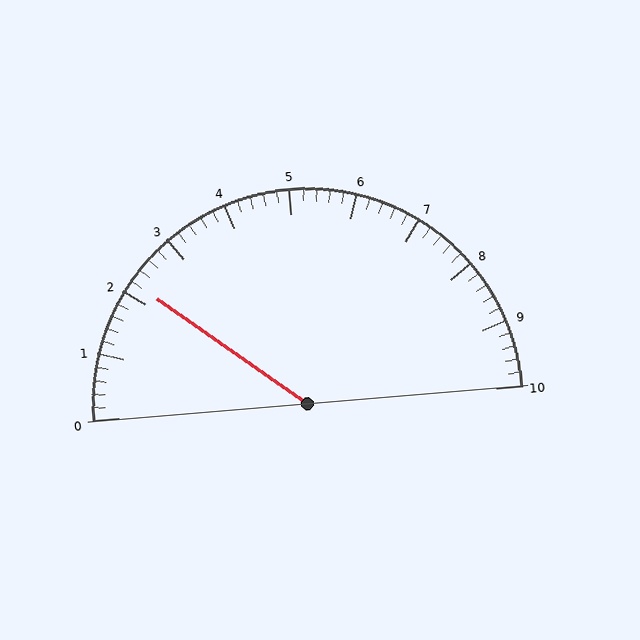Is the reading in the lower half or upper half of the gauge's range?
The reading is in the lower half of the range (0 to 10).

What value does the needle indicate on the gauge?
The needle indicates approximately 2.2.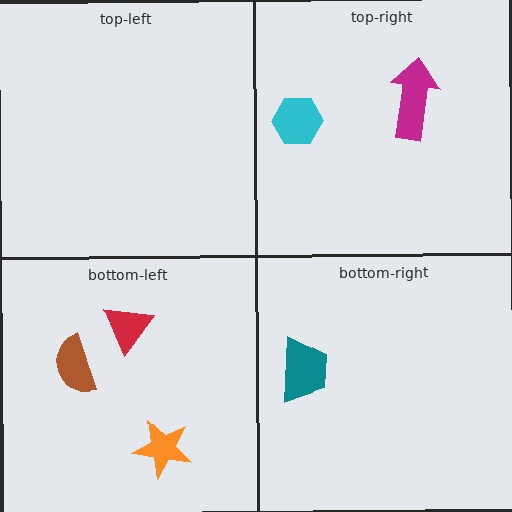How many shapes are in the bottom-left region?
3.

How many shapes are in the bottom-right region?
1.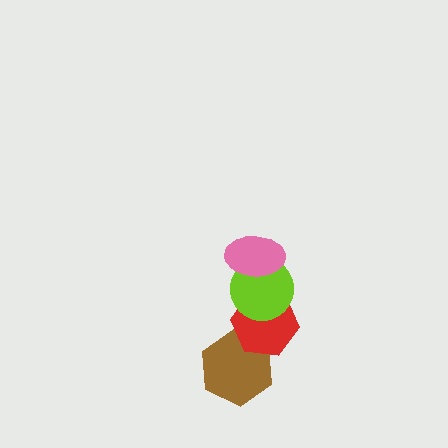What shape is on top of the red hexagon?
The lime circle is on top of the red hexagon.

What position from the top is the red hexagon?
The red hexagon is 3rd from the top.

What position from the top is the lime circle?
The lime circle is 2nd from the top.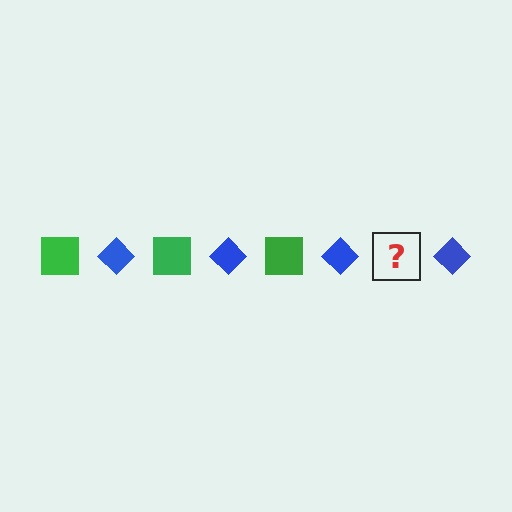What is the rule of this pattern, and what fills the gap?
The rule is that the pattern alternates between green square and blue diamond. The gap should be filled with a green square.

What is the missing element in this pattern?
The missing element is a green square.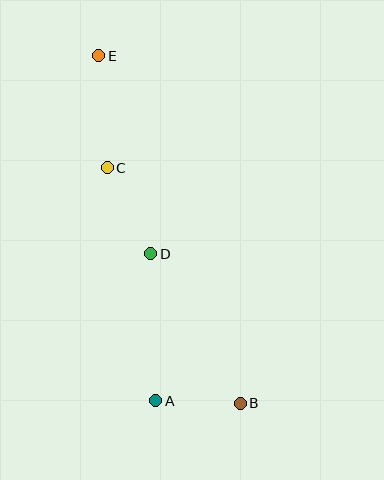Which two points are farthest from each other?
Points B and E are farthest from each other.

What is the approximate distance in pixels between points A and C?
The distance between A and C is approximately 238 pixels.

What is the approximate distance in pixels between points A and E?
The distance between A and E is approximately 349 pixels.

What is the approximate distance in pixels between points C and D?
The distance between C and D is approximately 97 pixels.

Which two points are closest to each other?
Points A and B are closest to each other.